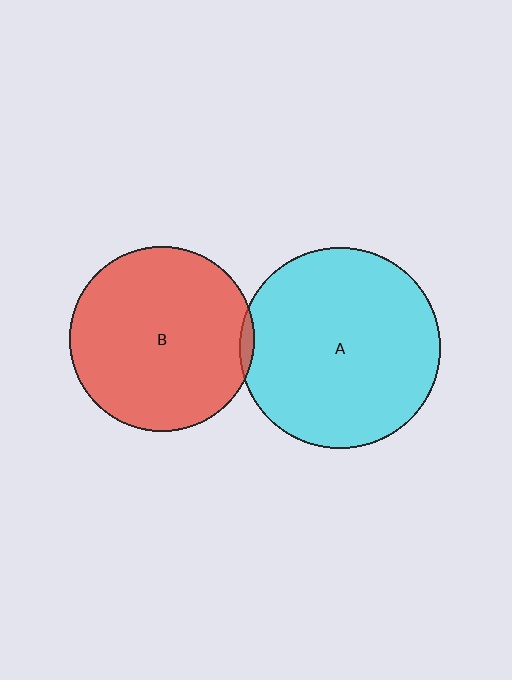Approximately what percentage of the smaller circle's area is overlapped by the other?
Approximately 5%.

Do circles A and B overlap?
Yes.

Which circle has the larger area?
Circle A (cyan).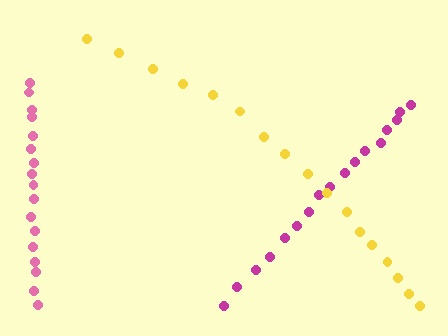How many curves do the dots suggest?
There are 3 distinct paths.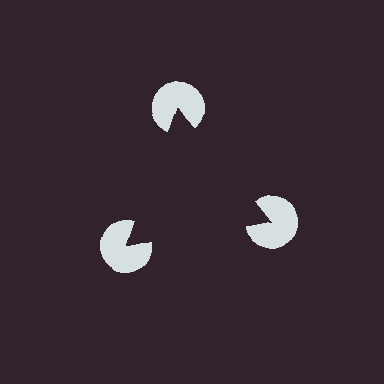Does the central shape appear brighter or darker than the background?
It typically appears slightly darker than the background, even though no actual brightness change is drawn.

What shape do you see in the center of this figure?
An illusory triangle — its edges are inferred from the aligned wedge cuts in the pac-man discs, not physically drawn.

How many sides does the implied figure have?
3 sides.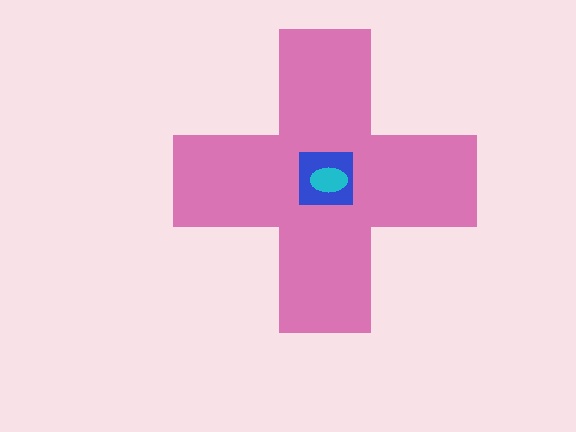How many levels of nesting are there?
3.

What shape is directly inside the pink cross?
The blue square.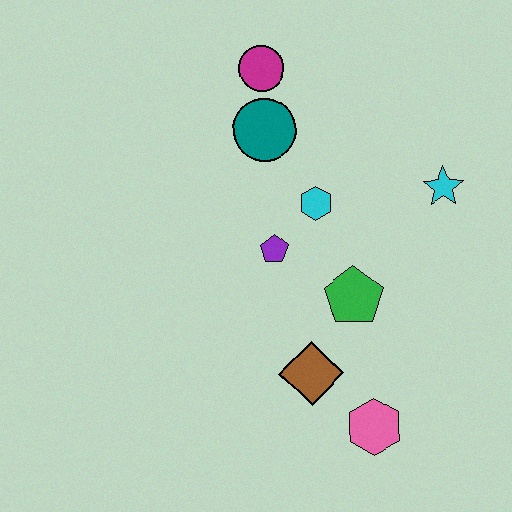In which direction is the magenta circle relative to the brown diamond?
The magenta circle is above the brown diamond.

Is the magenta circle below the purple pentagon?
No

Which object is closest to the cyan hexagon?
The purple pentagon is closest to the cyan hexagon.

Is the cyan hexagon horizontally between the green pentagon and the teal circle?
Yes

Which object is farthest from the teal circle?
The pink hexagon is farthest from the teal circle.